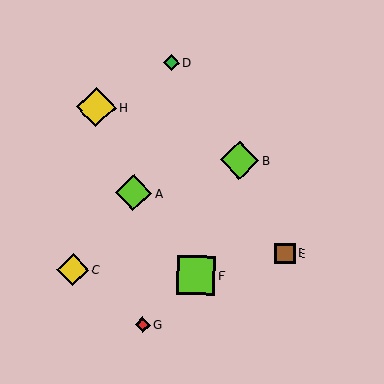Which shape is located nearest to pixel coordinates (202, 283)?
The lime square (labeled F) at (196, 275) is nearest to that location.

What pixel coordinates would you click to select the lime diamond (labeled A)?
Click at (134, 193) to select the lime diamond A.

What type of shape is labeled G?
Shape G is a red diamond.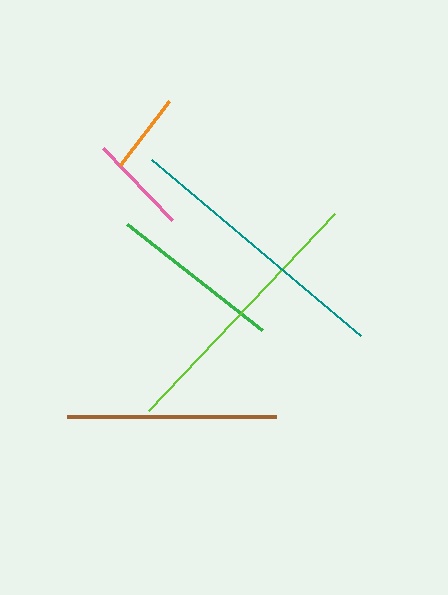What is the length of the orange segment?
The orange segment is approximately 81 pixels long.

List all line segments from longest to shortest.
From longest to shortest: teal, lime, brown, green, pink, orange.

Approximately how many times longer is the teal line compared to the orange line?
The teal line is approximately 3.4 times the length of the orange line.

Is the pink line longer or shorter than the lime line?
The lime line is longer than the pink line.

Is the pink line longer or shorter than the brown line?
The brown line is longer than the pink line.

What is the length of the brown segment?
The brown segment is approximately 209 pixels long.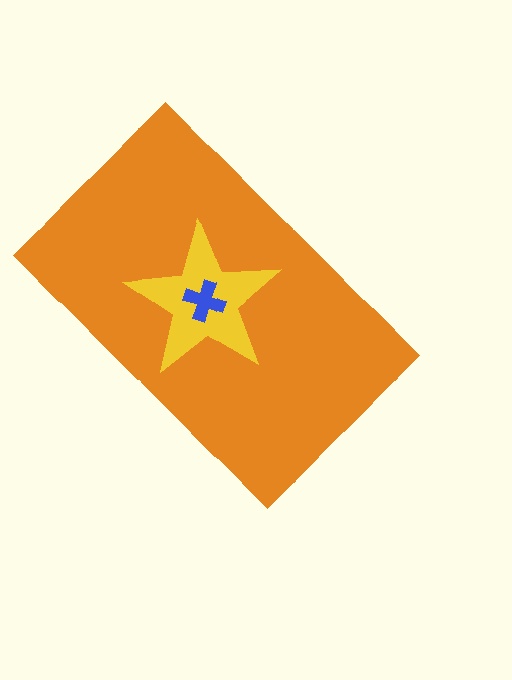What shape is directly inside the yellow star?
The blue cross.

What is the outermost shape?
The orange rectangle.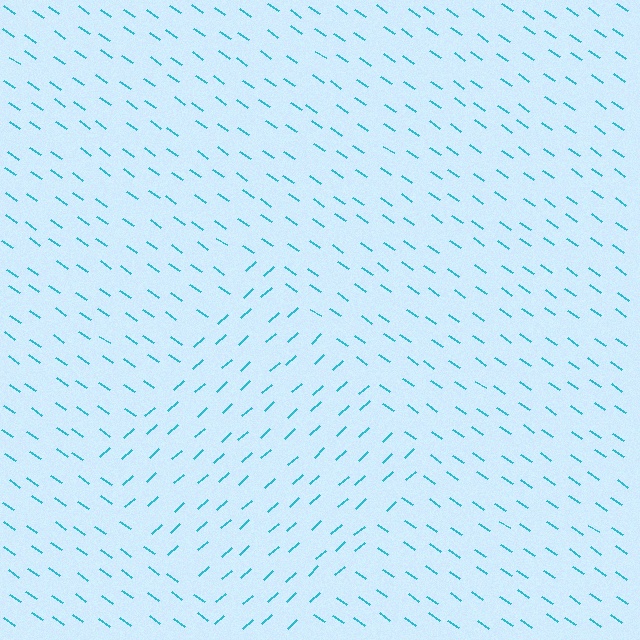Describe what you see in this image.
The image is filled with small cyan line segments. A diamond region in the image has lines oriented differently from the surrounding lines, creating a visible texture boundary.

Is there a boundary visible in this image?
Yes, there is a texture boundary formed by a change in line orientation.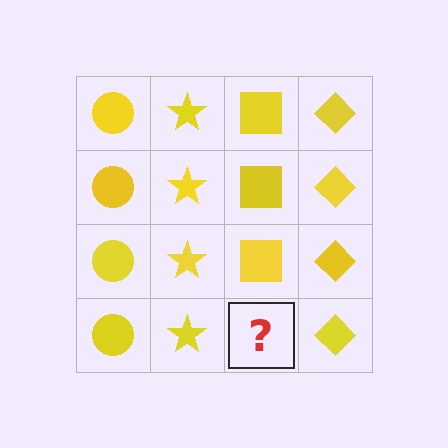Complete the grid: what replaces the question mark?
The question mark should be replaced with a yellow square.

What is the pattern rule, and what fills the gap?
The rule is that each column has a consistent shape. The gap should be filled with a yellow square.